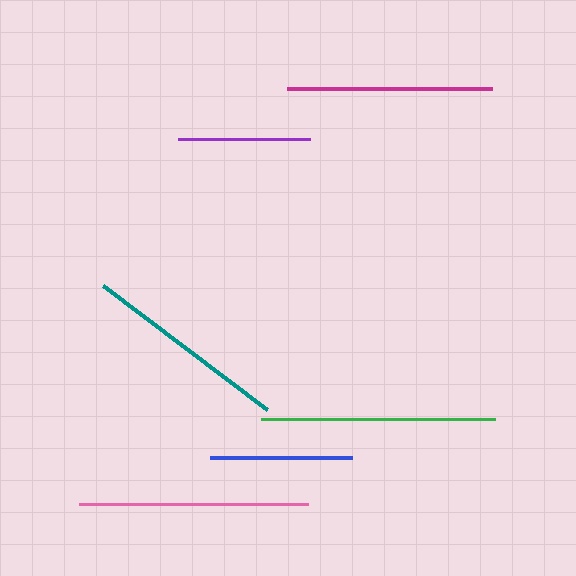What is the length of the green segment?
The green segment is approximately 234 pixels long.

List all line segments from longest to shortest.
From longest to shortest: green, pink, magenta, teal, blue, purple.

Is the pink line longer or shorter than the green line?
The green line is longer than the pink line.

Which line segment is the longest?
The green line is the longest at approximately 234 pixels.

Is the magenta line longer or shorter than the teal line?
The magenta line is longer than the teal line.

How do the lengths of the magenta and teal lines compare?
The magenta and teal lines are approximately the same length.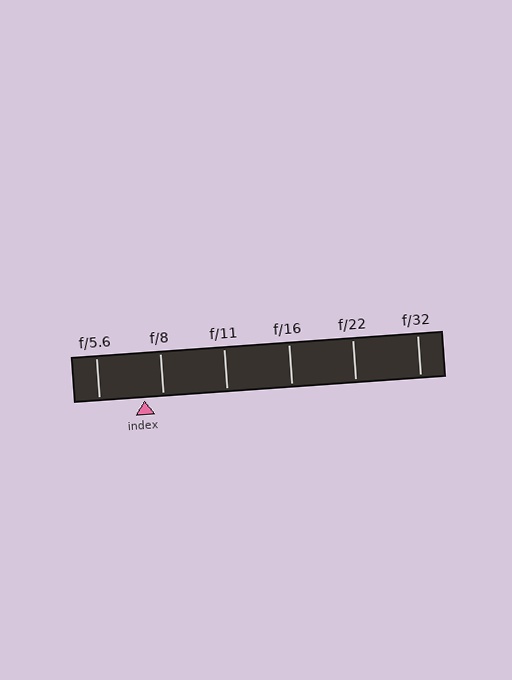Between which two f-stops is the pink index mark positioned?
The index mark is between f/5.6 and f/8.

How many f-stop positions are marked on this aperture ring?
There are 6 f-stop positions marked.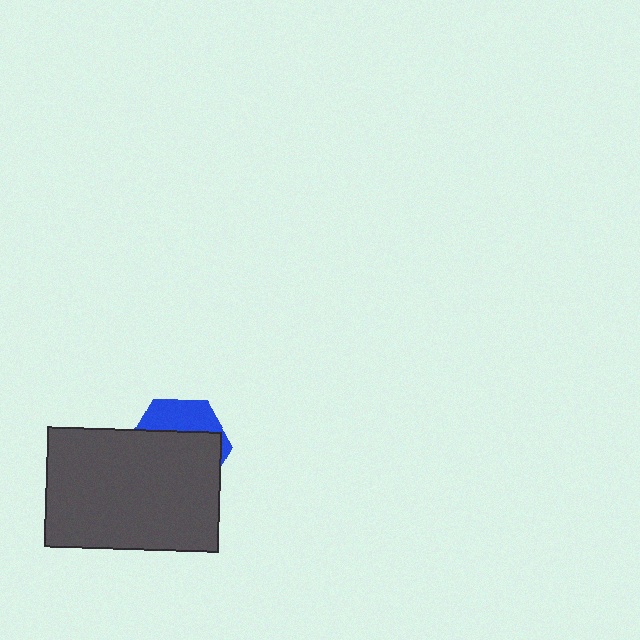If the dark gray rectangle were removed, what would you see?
You would see the complete blue hexagon.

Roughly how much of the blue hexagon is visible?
A small part of it is visible (roughly 33%).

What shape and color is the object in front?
The object in front is a dark gray rectangle.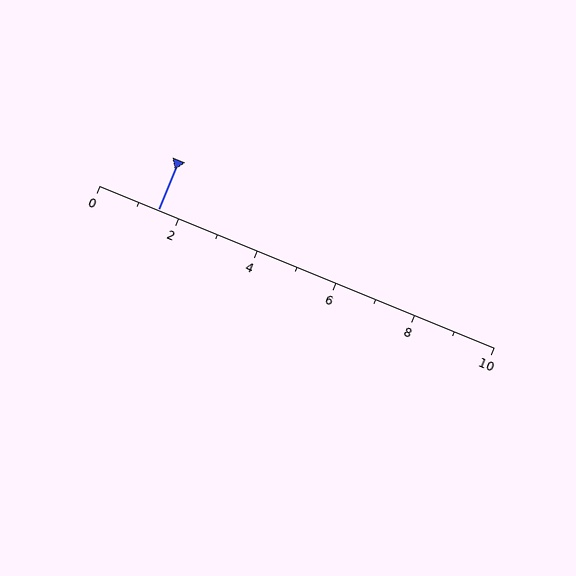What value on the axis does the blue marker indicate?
The marker indicates approximately 1.5.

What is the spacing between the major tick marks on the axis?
The major ticks are spaced 2 apart.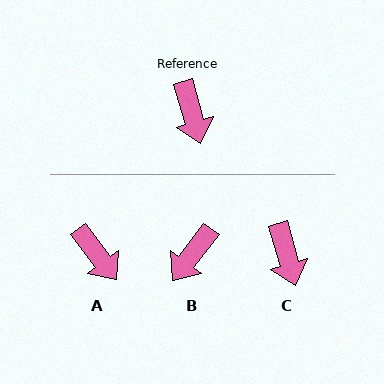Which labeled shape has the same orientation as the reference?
C.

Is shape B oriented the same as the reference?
No, it is off by about 53 degrees.